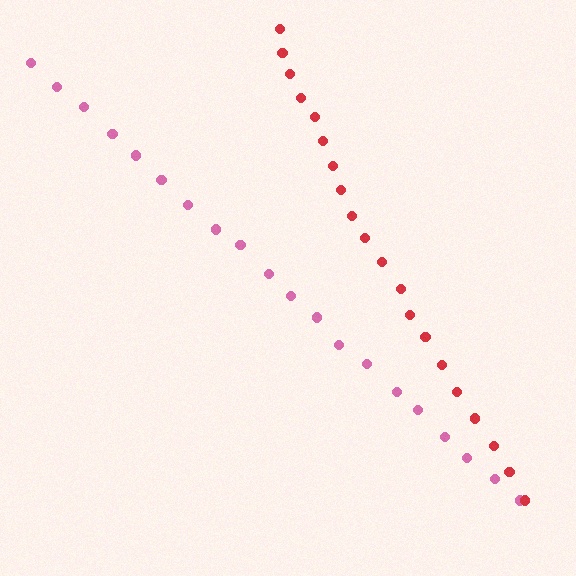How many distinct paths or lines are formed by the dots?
There are 2 distinct paths.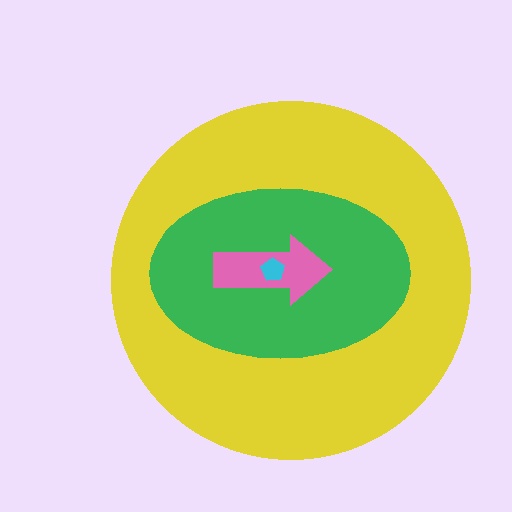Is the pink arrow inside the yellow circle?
Yes.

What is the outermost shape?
The yellow circle.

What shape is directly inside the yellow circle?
The green ellipse.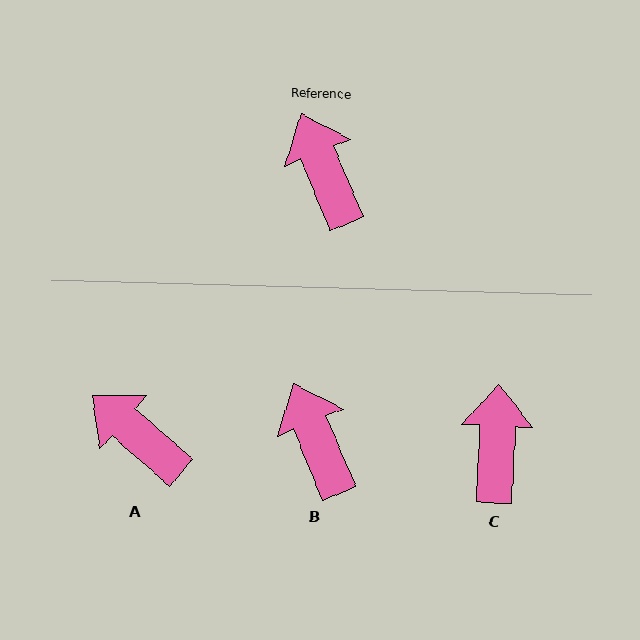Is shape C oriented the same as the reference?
No, it is off by about 25 degrees.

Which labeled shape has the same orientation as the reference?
B.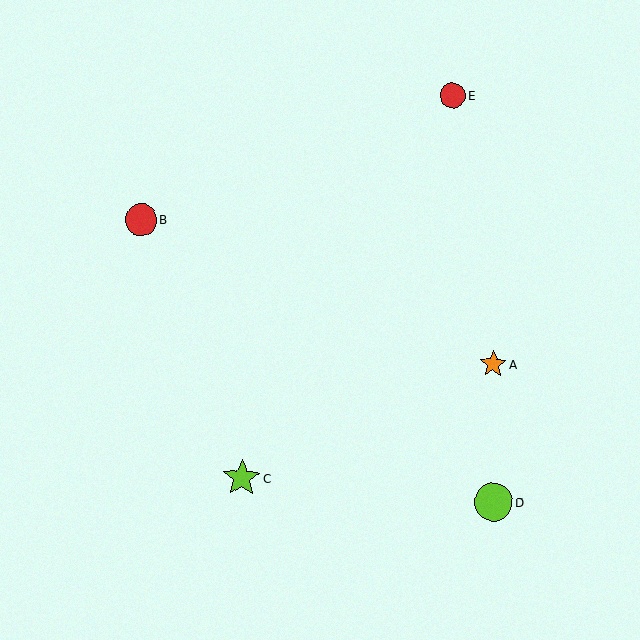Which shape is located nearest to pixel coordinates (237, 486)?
The lime star (labeled C) at (241, 478) is nearest to that location.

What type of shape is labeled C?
Shape C is a lime star.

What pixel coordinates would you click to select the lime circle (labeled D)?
Click at (493, 502) to select the lime circle D.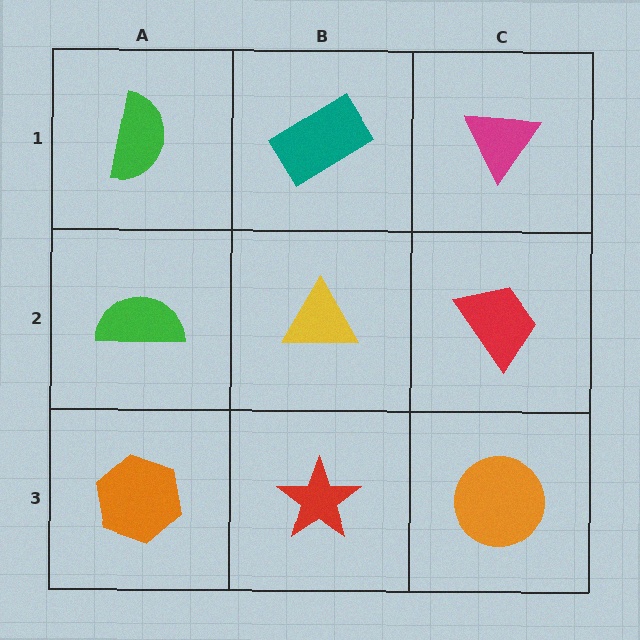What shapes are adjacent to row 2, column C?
A magenta triangle (row 1, column C), an orange circle (row 3, column C), a yellow triangle (row 2, column B).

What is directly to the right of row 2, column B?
A red trapezoid.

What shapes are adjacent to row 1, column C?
A red trapezoid (row 2, column C), a teal rectangle (row 1, column B).